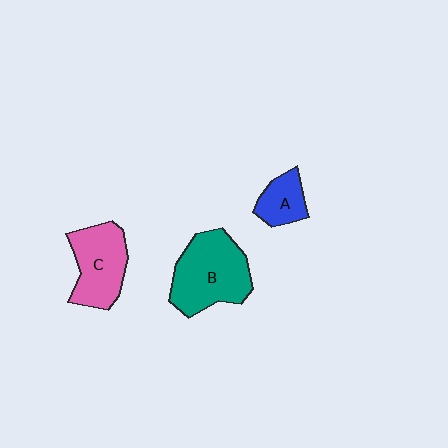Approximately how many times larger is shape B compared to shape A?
Approximately 2.4 times.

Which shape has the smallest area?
Shape A (blue).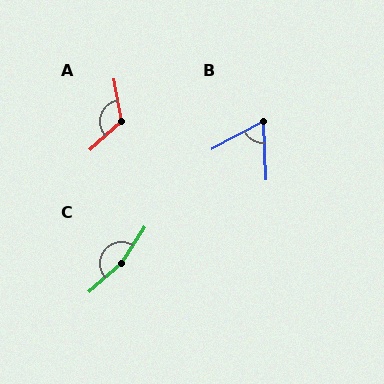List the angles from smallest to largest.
B (64°), A (122°), C (164°).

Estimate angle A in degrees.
Approximately 122 degrees.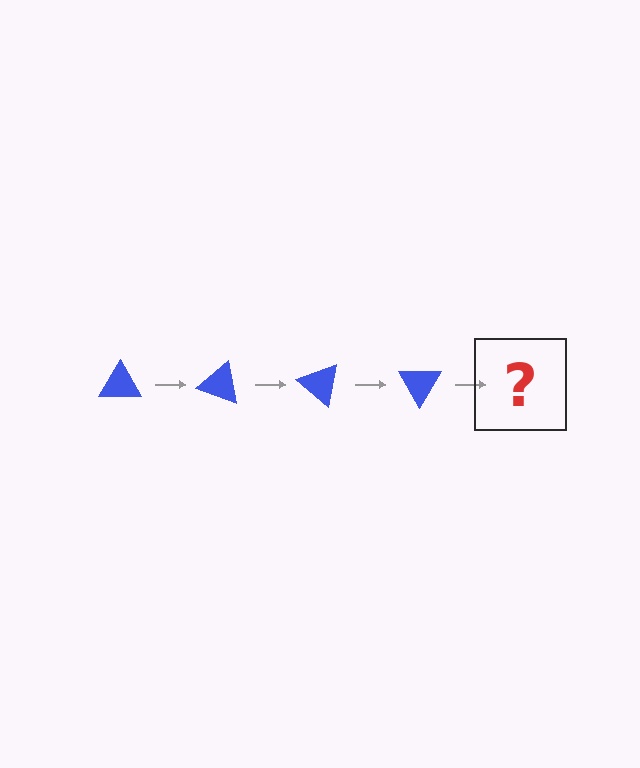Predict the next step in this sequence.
The next step is a blue triangle rotated 80 degrees.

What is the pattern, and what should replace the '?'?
The pattern is that the triangle rotates 20 degrees each step. The '?' should be a blue triangle rotated 80 degrees.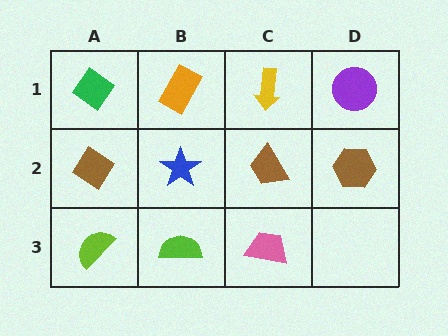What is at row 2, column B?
A blue star.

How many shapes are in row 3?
3 shapes.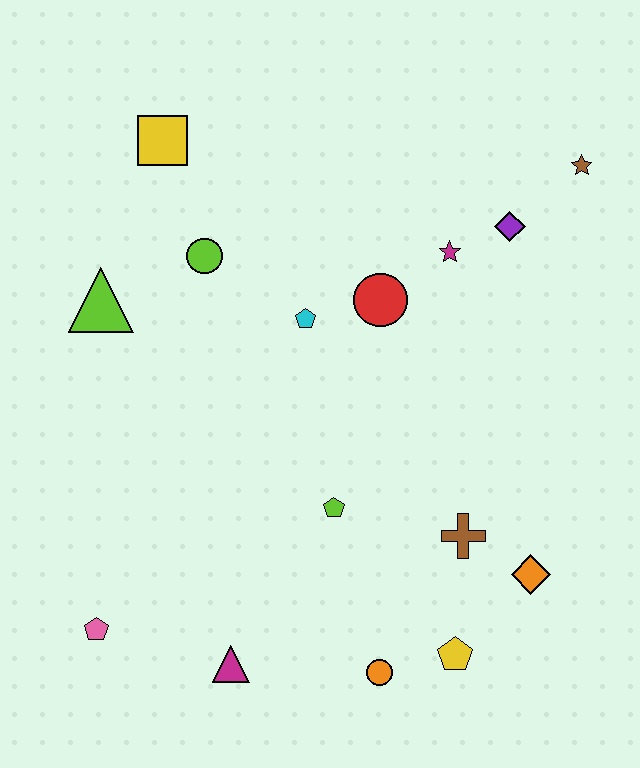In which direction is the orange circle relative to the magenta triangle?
The orange circle is to the right of the magenta triangle.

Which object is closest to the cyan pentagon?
The red circle is closest to the cyan pentagon.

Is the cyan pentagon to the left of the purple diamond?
Yes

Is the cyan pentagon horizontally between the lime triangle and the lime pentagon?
Yes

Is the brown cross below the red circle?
Yes